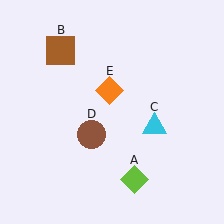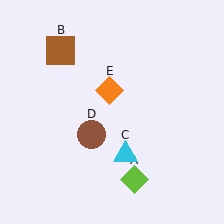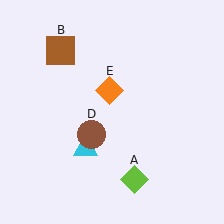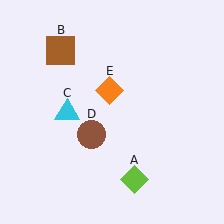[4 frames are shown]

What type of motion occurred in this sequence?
The cyan triangle (object C) rotated clockwise around the center of the scene.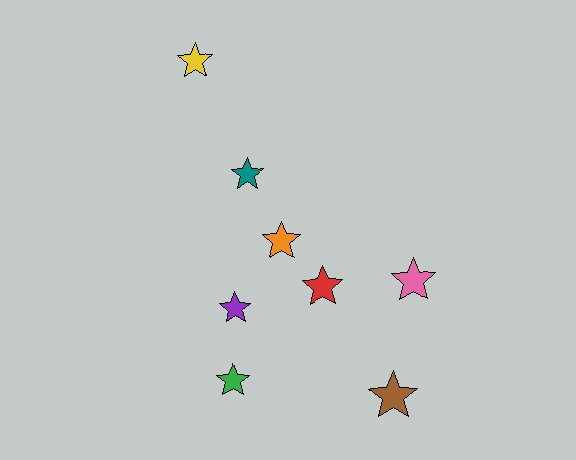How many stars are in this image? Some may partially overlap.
There are 8 stars.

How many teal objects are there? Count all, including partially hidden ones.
There is 1 teal object.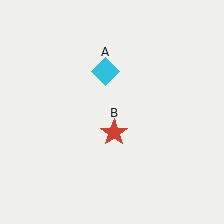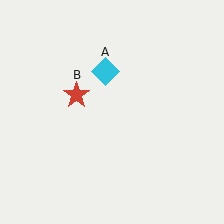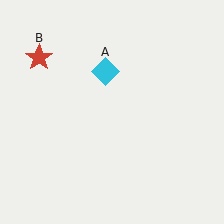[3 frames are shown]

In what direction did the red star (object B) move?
The red star (object B) moved up and to the left.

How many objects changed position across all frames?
1 object changed position: red star (object B).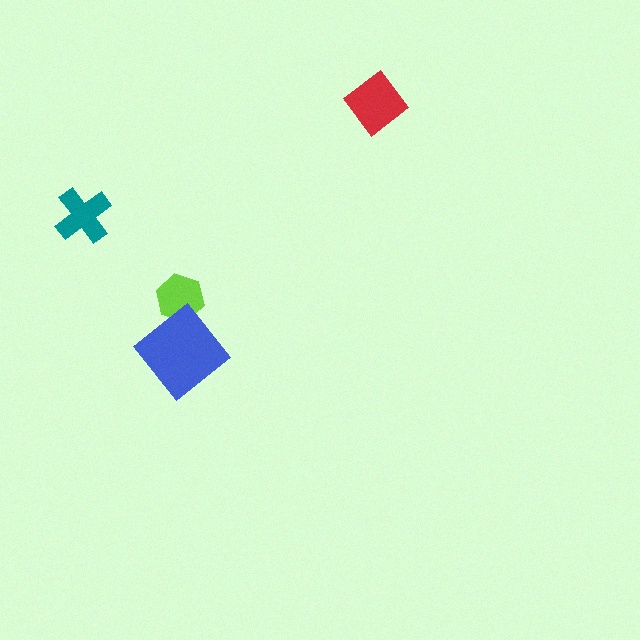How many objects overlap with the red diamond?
0 objects overlap with the red diamond.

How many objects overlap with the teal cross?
0 objects overlap with the teal cross.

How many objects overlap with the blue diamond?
1 object overlaps with the blue diamond.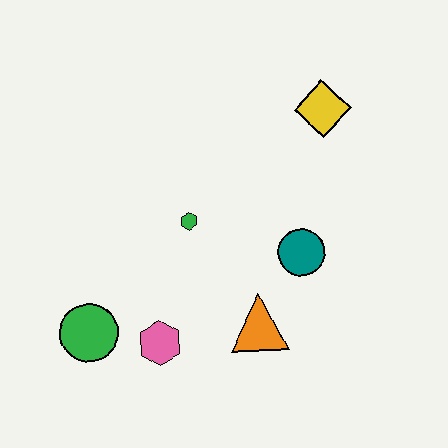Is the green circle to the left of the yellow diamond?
Yes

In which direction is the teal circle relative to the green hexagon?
The teal circle is to the right of the green hexagon.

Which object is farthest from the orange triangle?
The yellow diamond is farthest from the orange triangle.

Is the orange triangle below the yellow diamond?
Yes